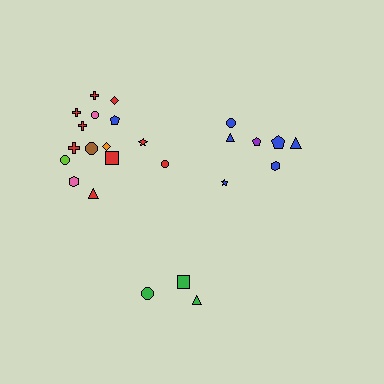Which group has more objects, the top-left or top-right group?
The top-left group.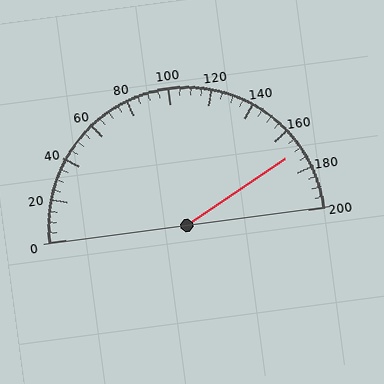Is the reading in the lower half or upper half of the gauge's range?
The reading is in the upper half of the range (0 to 200).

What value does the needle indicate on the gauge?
The needle indicates approximately 170.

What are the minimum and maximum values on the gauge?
The gauge ranges from 0 to 200.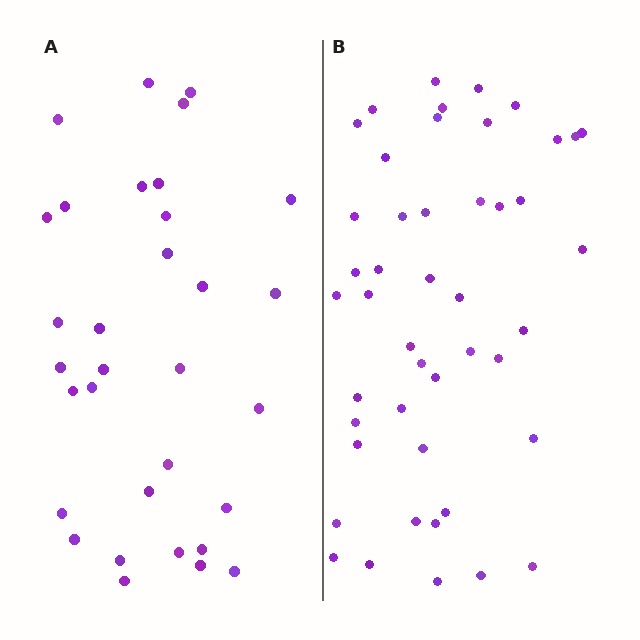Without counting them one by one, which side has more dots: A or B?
Region B (the right region) has more dots.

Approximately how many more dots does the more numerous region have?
Region B has approximately 15 more dots than region A.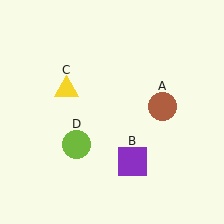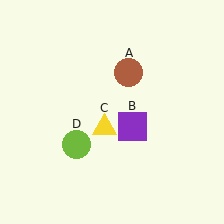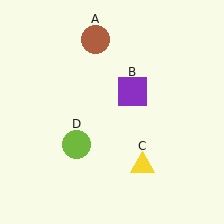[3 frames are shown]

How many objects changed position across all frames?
3 objects changed position: brown circle (object A), purple square (object B), yellow triangle (object C).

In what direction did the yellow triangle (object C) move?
The yellow triangle (object C) moved down and to the right.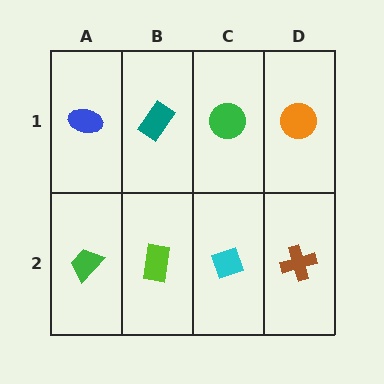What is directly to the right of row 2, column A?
A lime rectangle.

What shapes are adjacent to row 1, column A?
A green trapezoid (row 2, column A), a teal rectangle (row 1, column B).